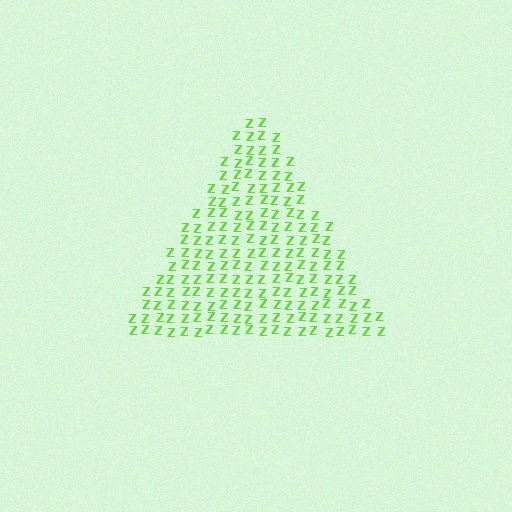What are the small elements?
The small elements are letter Z's.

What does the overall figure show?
The overall figure shows a triangle.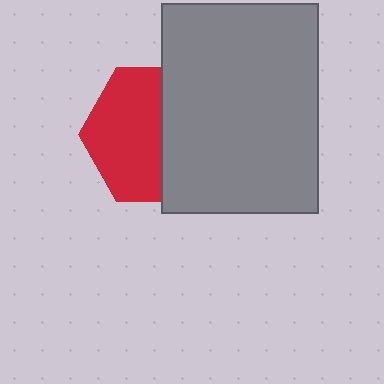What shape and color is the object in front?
The object in front is a gray rectangle.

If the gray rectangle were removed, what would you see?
You would see the complete red hexagon.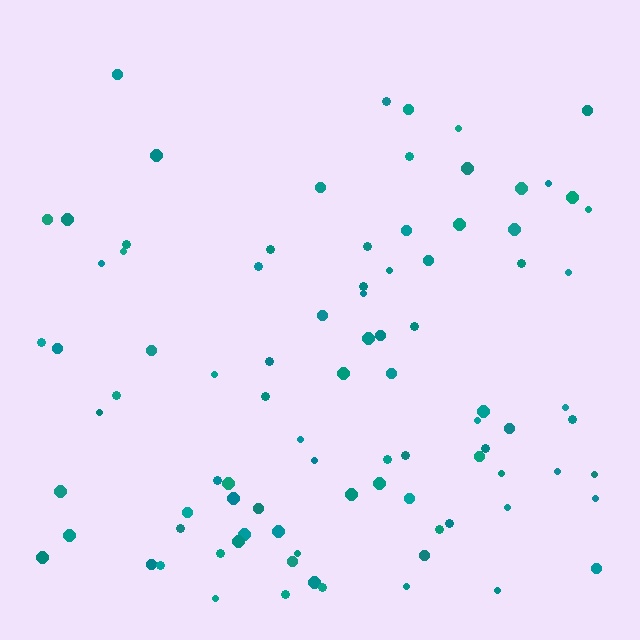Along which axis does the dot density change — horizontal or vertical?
Vertical.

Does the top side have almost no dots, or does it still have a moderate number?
Still a moderate number, just noticeably fewer than the bottom.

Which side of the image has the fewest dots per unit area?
The top.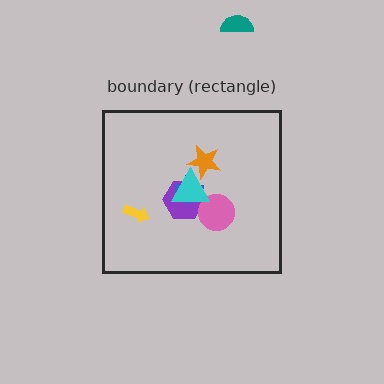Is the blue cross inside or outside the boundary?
Inside.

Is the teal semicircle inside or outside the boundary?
Outside.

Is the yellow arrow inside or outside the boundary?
Inside.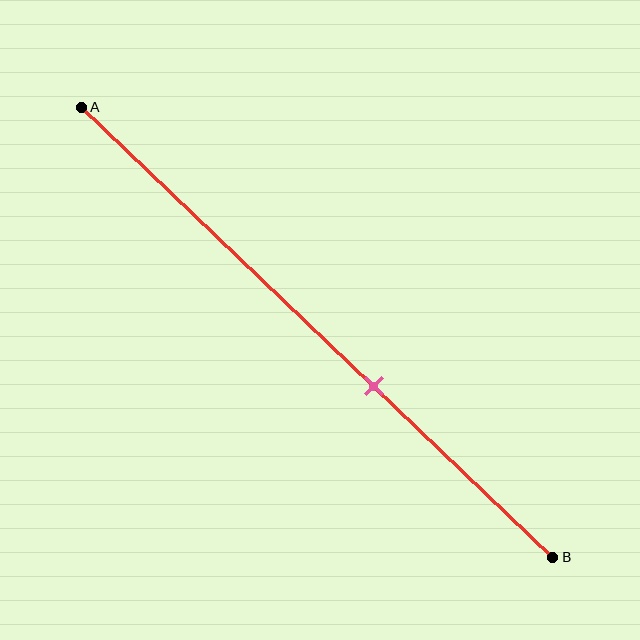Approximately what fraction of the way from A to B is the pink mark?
The pink mark is approximately 60% of the way from A to B.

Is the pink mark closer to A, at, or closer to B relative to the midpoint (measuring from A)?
The pink mark is closer to point B than the midpoint of segment AB.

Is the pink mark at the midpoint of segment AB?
No, the mark is at about 60% from A, not at the 50% midpoint.